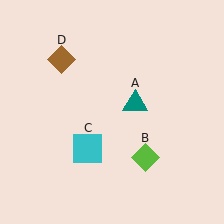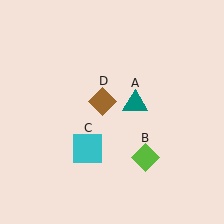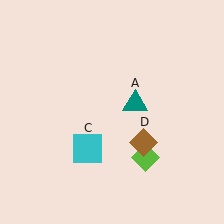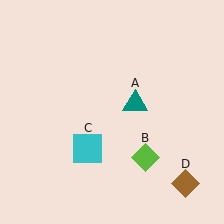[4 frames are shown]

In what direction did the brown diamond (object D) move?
The brown diamond (object D) moved down and to the right.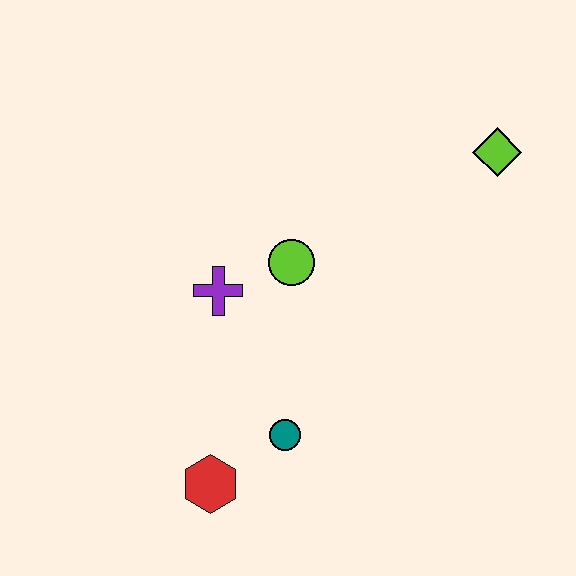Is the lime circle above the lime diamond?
No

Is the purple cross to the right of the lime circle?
No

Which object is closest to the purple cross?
The lime circle is closest to the purple cross.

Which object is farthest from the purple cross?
The lime diamond is farthest from the purple cross.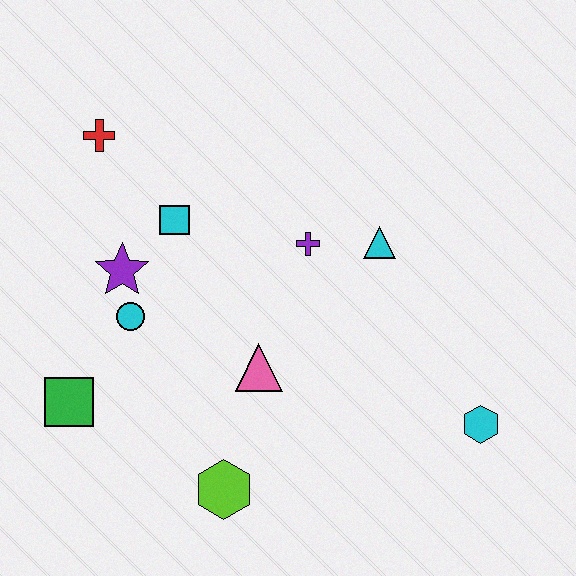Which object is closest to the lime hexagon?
The pink triangle is closest to the lime hexagon.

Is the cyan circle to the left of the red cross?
No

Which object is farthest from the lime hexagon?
The red cross is farthest from the lime hexagon.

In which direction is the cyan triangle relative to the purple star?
The cyan triangle is to the right of the purple star.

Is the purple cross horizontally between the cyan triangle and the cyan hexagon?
No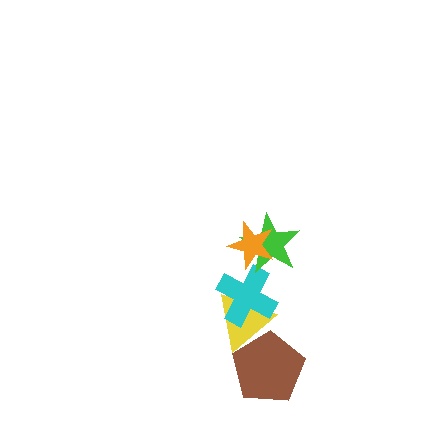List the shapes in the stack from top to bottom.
From top to bottom: the orange star, the green star, the cyan cross, the yellow triangle, the brown pentagon.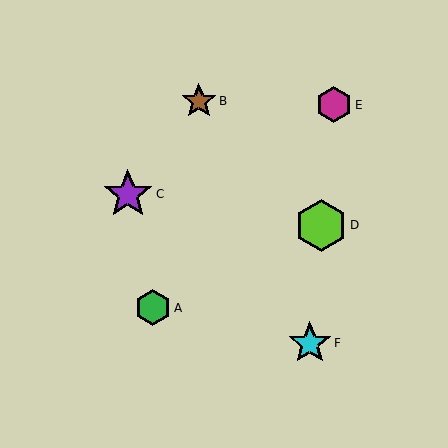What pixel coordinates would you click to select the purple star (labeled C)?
Click at (128, 194) to select the purple star C.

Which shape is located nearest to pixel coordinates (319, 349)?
The cyan star (labeled F) at (310, 343) is nearest to that location.